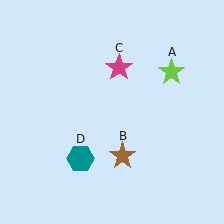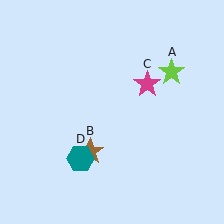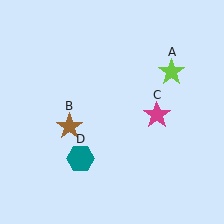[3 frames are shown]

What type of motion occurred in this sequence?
The brown star (object B), magenta star (object C) rotated clockwise around the center of the scene.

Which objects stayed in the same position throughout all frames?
Lime star (object A) and teal hexagon (object D) remained stationary.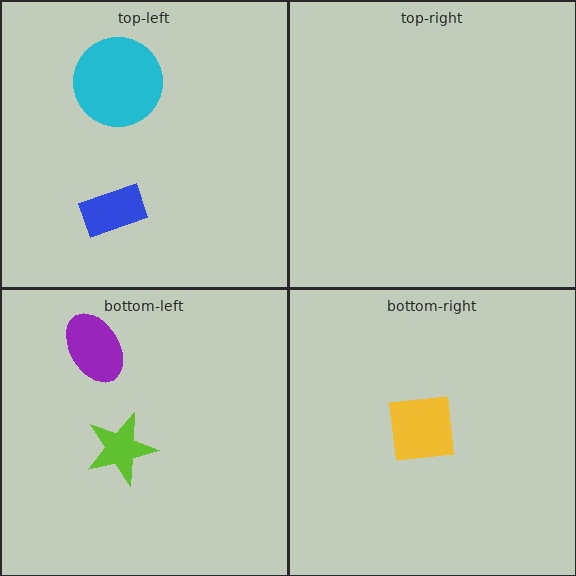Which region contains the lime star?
The bottom-left region.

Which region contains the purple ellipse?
The bottom-left region.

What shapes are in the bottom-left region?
The lime star, the purple ellipse.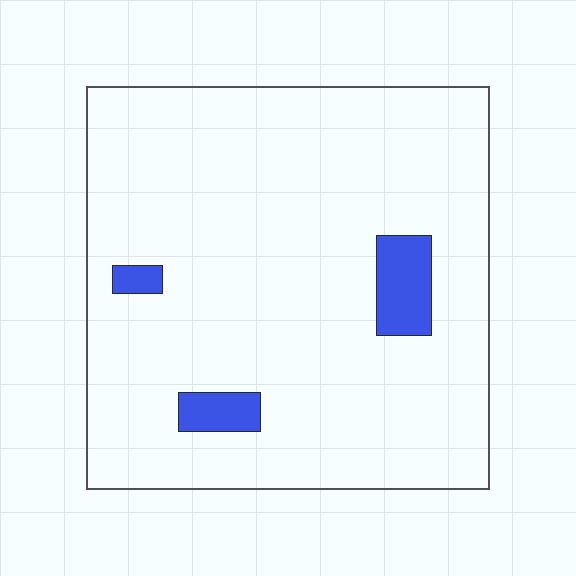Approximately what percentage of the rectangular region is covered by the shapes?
Approximately 5%.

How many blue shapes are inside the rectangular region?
3.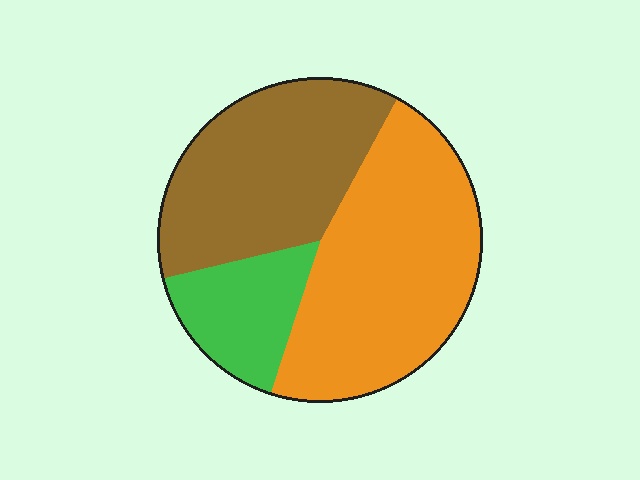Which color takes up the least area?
Green, at roughly 15%.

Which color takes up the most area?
Orange, at roughly 45%.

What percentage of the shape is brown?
Brown takes up about three eighths (3/8) of the shape.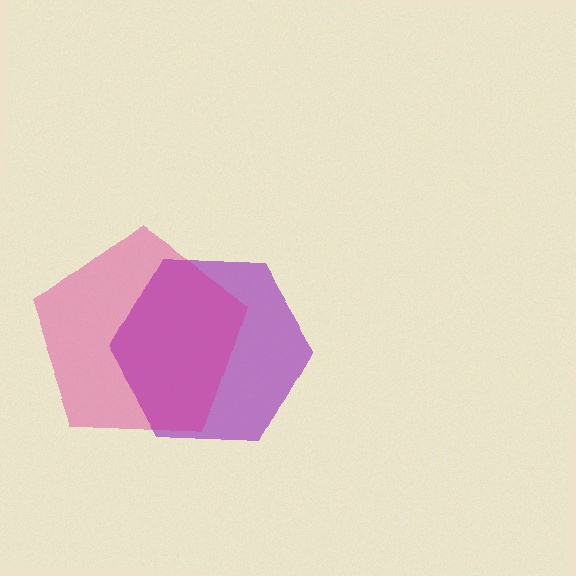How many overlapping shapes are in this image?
There are 2 overlapping shapes in the image.